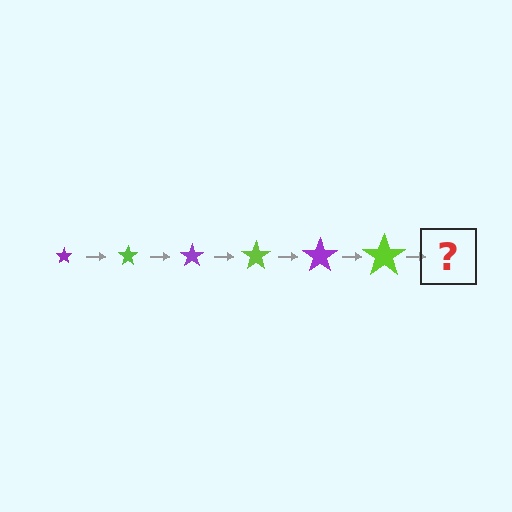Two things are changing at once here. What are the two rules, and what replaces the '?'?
The two rules are that the star grows larger each step and the color cycles through purple and lime. The '?' should be a purple star, larger than the previous one.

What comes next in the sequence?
The next element should be a purple star, larger than the previous one.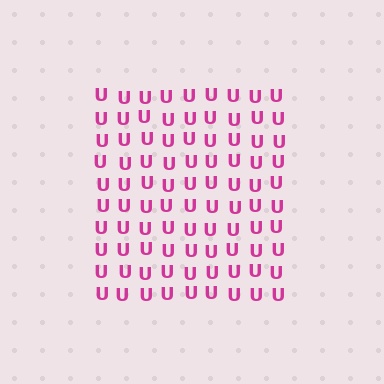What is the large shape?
The large shape is a square.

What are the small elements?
The small elements are letter U's.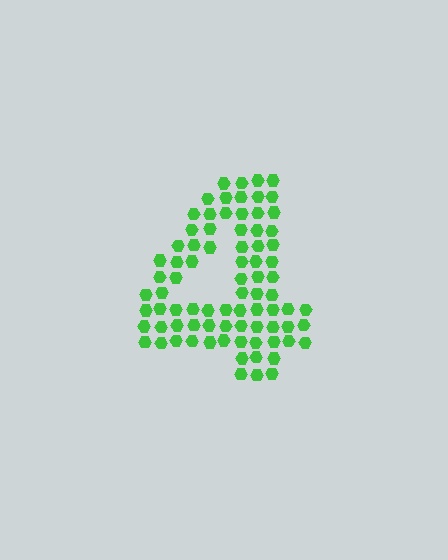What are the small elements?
The small elements are hexagons.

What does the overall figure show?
The overall figure shows the digit 4.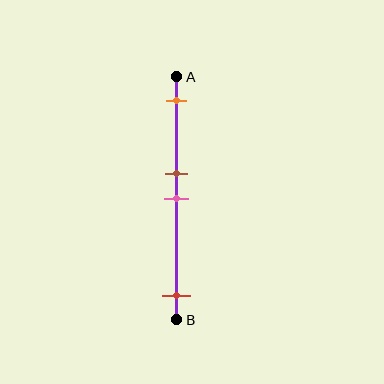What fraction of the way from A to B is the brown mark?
The brown mark is approximately 40% (0.4) of the way from A to B.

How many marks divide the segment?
There are 4 marks dividing the segment.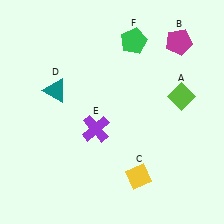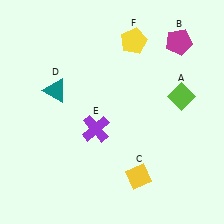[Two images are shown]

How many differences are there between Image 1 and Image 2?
There is 1 difference between the two images.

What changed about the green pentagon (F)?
In Image 1, F is green. In Image 2, it changed to yellow.